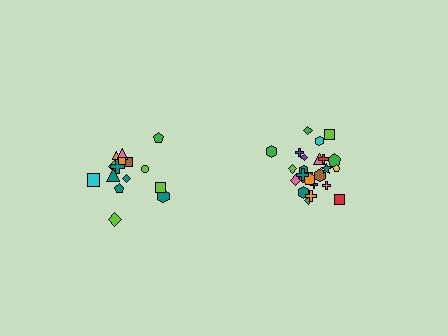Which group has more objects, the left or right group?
The right group.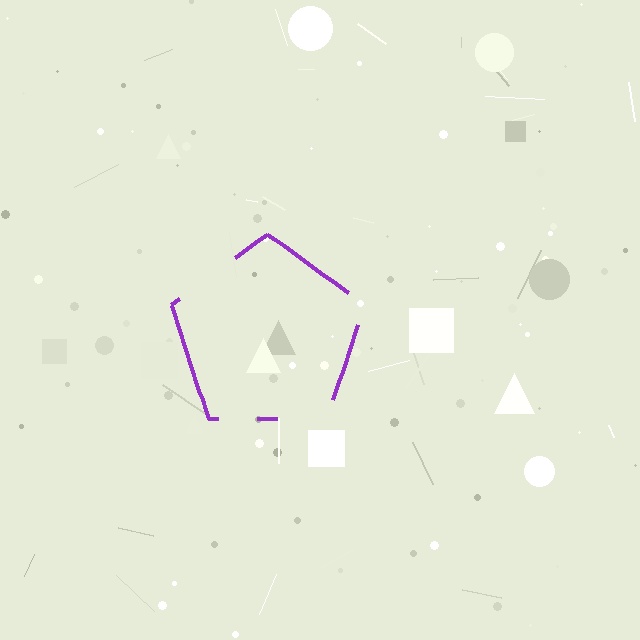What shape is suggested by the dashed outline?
The dashed outline suggests a pentagon.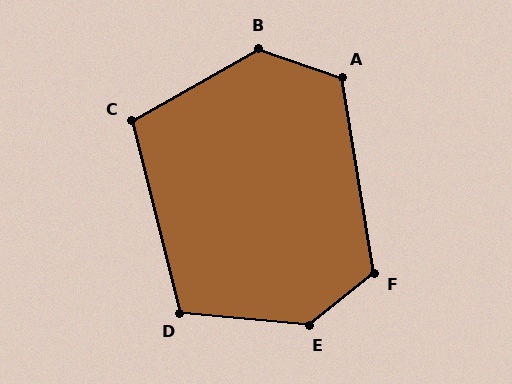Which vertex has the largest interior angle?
E, at approximately 136 degrees.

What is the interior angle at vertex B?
Approximately 131 degrees (obtuse).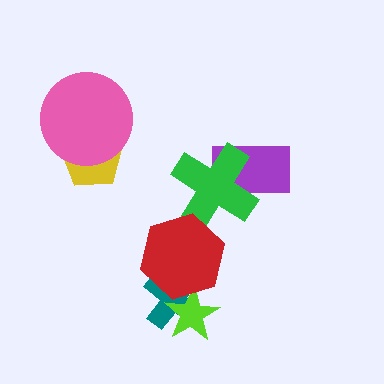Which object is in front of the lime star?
The red hexagon is in front of the lime star.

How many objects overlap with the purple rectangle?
1 object overlaps with the purple rectangle.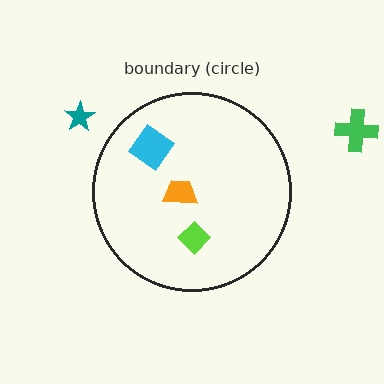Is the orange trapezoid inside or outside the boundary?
Inside.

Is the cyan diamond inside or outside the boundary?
Inside.